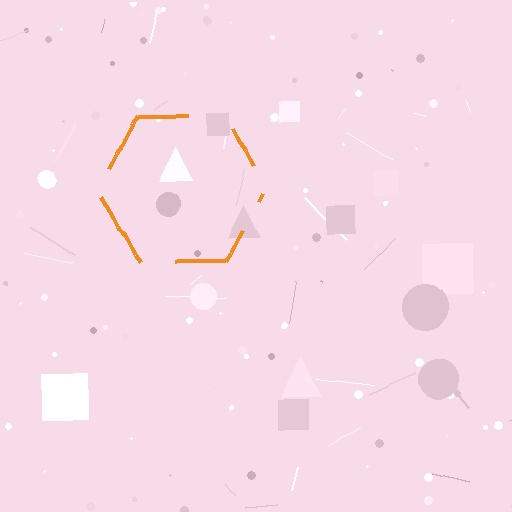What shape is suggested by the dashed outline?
The dashed outline suggests a hexagon.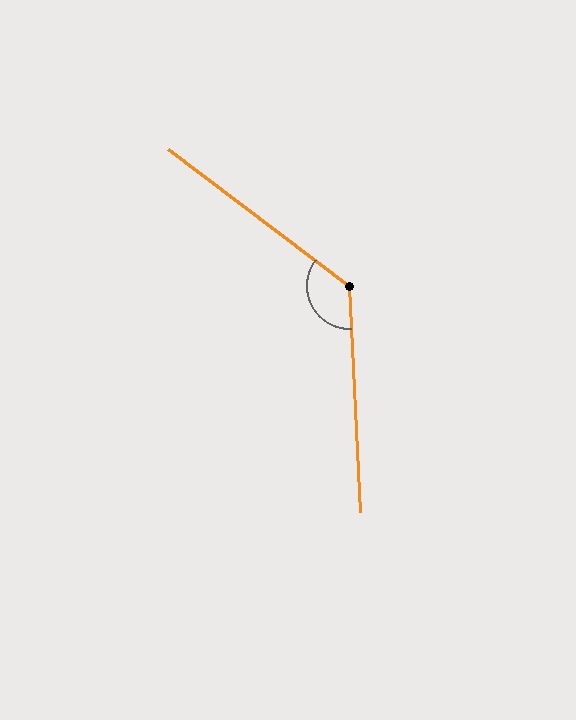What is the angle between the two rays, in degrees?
Approximately 130 degrees.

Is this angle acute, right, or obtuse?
It is obtuse.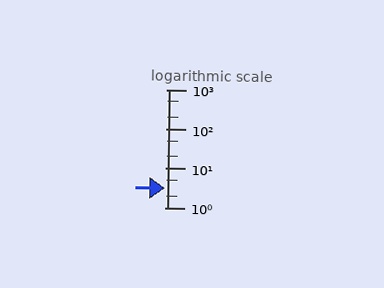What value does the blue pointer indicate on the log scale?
The pointer indicates approximately 3.2.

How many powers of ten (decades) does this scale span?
The scale spans 3 decades, from 1 to 1000.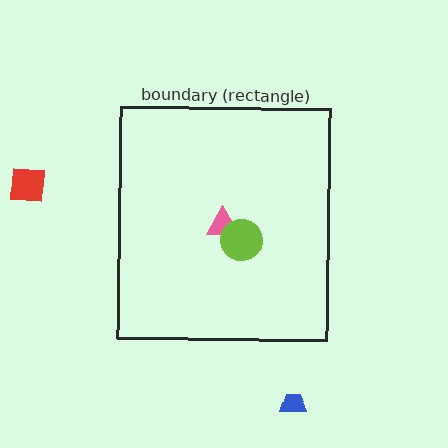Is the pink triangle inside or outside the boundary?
Inside.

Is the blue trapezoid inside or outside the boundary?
Outside.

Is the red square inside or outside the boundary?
Outside.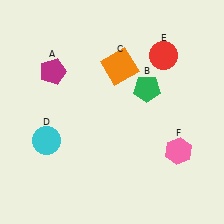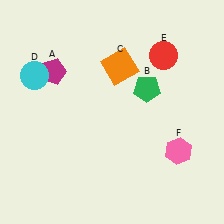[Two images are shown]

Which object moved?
The cyan circle (D) moved up.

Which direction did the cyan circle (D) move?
The cyan circle (D) moved up.